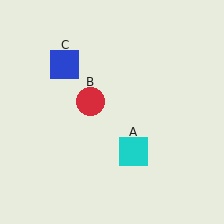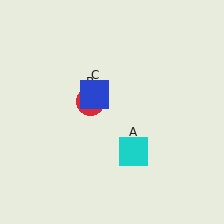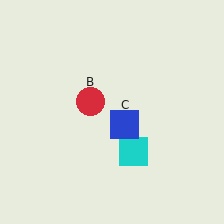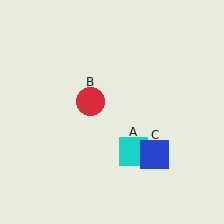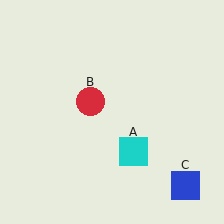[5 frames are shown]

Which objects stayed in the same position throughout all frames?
Cyan square (object A) and red circle (object B) remained stationary.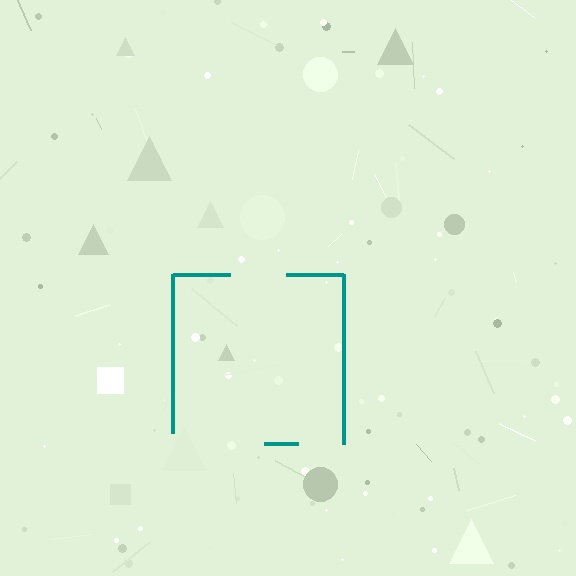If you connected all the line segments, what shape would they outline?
They would outline a square.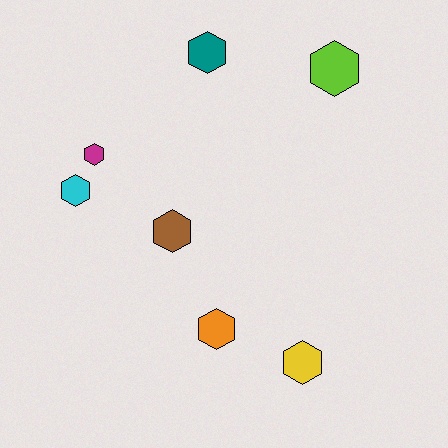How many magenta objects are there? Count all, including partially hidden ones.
There is 1 magenta object.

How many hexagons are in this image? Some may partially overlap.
There are 7 hexagons.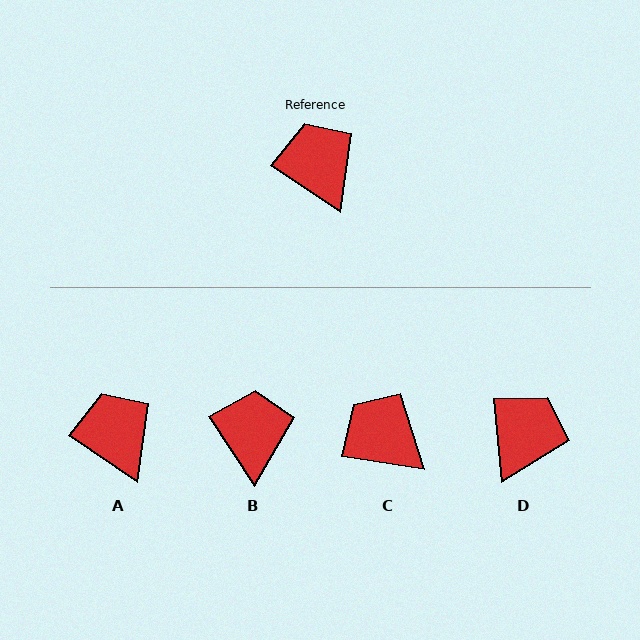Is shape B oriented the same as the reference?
No, it is off by about 22 degrees.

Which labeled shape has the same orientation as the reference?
A.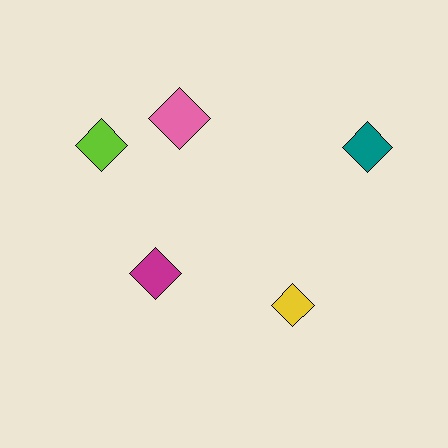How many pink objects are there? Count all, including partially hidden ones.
There is 1 pink object.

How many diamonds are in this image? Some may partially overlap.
There are 5 diamonds.